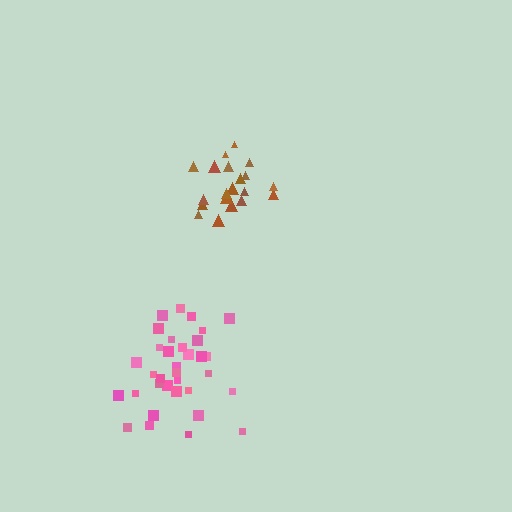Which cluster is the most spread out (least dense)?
Pink.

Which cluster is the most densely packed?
Brown.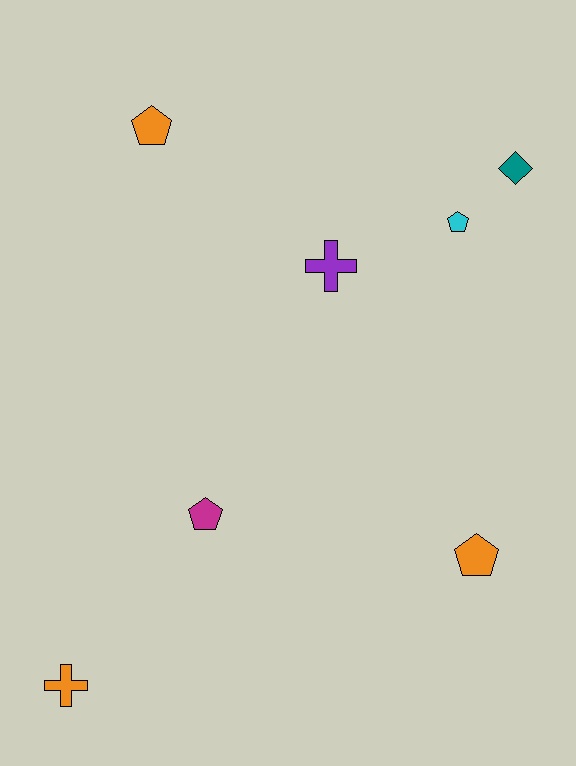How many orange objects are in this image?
There are 3 orange objects.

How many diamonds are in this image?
There is 1 diamond.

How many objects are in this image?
There are 7 objects.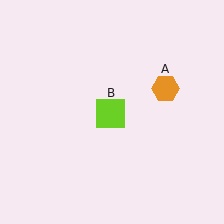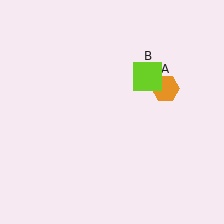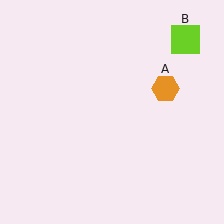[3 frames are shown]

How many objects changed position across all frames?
1 object changed position: lime square (object B).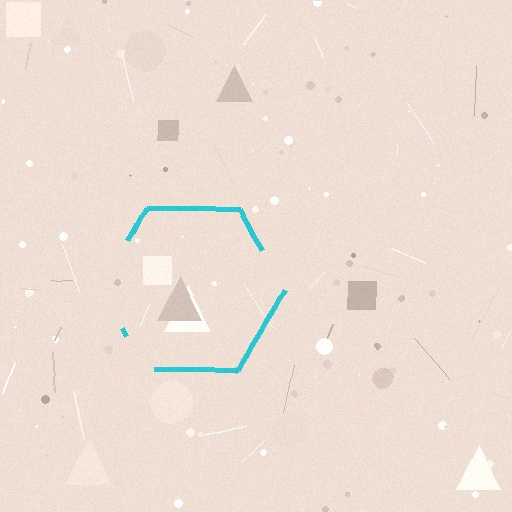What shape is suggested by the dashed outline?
The dashed outline suggests a hexagon.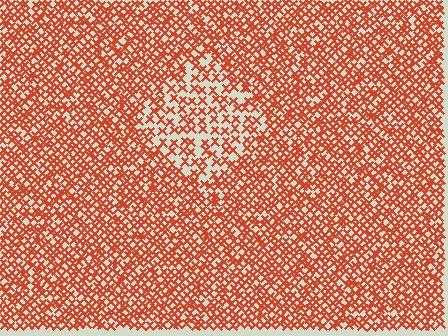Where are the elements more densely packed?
The elements are more densely packed outside the diamond boundary.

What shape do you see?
I see a diamond.